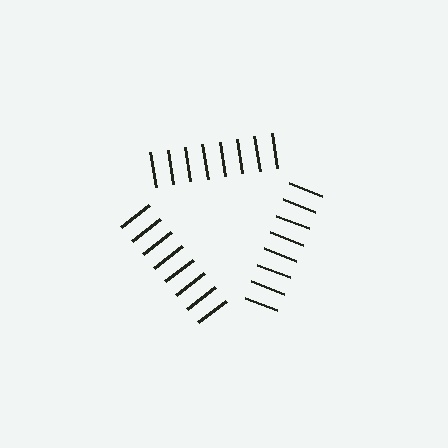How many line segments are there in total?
24 — 8 along each of the 3 edges.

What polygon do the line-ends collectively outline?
An illusory triangle — the line segments terminate on its edges but no continuous stroke is drawn.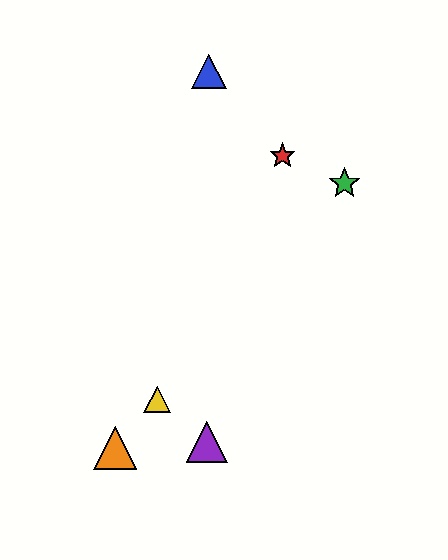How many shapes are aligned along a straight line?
3 shapes (the green star, the yellow triangle, the orange triangle) are aligned along a straight line.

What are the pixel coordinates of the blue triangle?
The blue triangle is at (209, 71).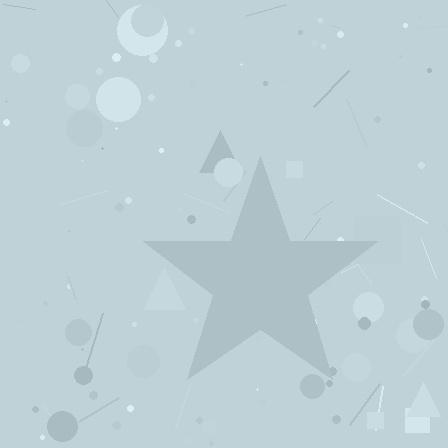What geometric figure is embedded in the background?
A star is embedded in the background.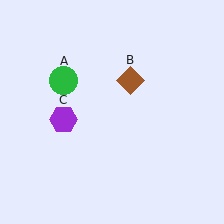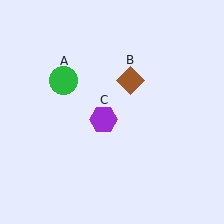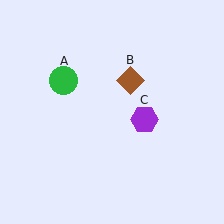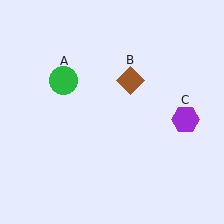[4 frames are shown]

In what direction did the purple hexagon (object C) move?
The purple hexagon (object C) moved right.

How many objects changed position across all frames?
1 object changed position: purple hexagon (object C).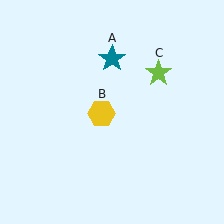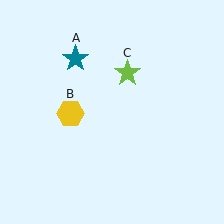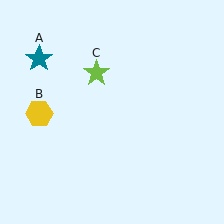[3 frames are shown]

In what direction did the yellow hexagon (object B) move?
The yellow hexagon (object B) moved left.